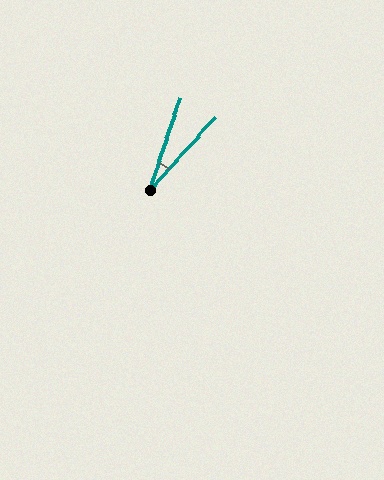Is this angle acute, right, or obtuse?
It is acute.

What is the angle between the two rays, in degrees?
Approximately 24 degrees.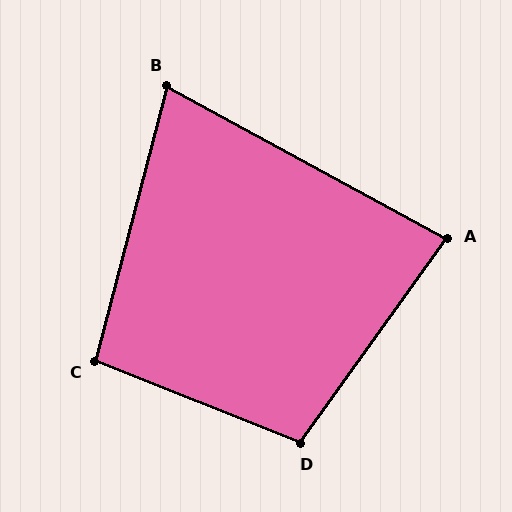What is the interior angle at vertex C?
Approximately 97 degrees (obtuse).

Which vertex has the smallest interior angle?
B, at approximately 76 degrees.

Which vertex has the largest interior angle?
D, at approximately 104 degrees.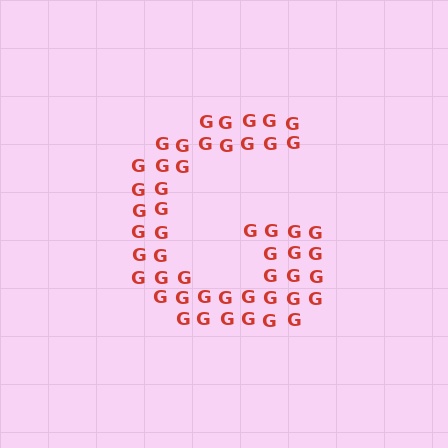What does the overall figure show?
The overall figure shows the letter G.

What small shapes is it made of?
It is made of small letter G's.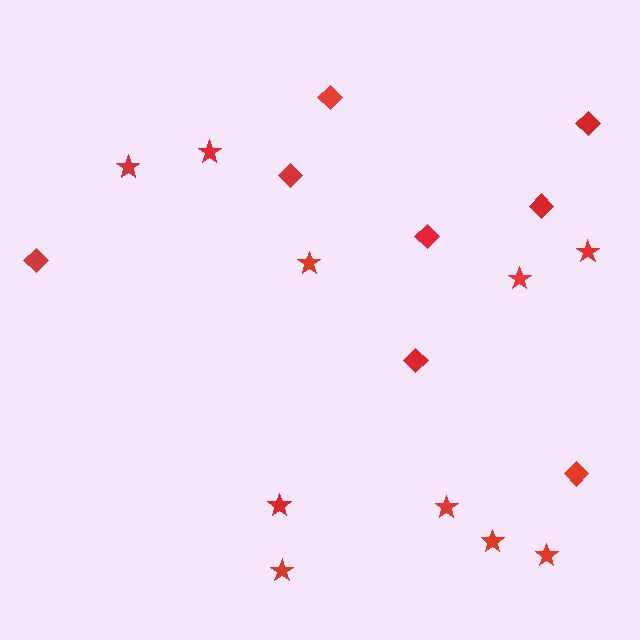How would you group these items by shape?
There are 2 groups: one group of stars (10) and one group of diamonds (8).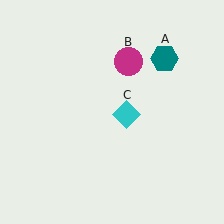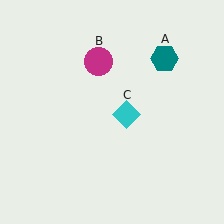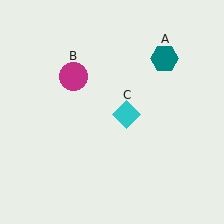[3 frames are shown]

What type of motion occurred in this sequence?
The magenta circle (object B) rotated counterclockwise around the center of the scene.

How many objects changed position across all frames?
1 object changed position: magenta circle (object B).